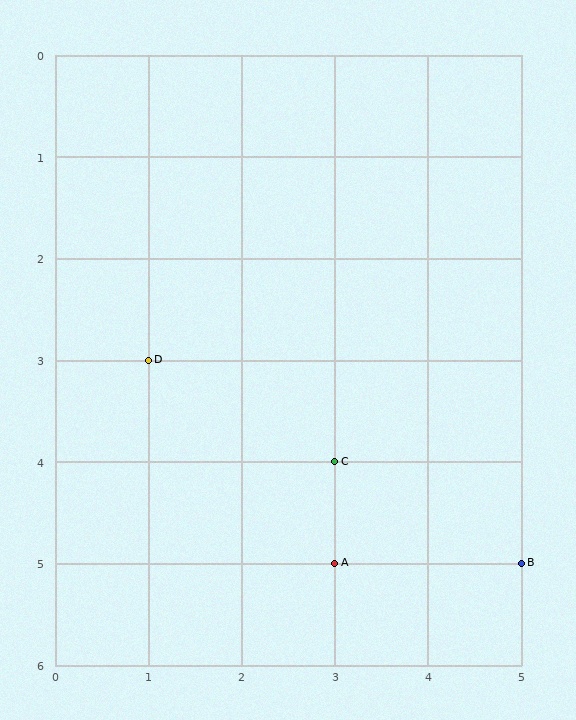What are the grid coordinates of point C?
Point C is at grid coordinates (3, 4).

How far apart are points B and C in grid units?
Points B and C are 2 columns and 1 row apart (about 2.2 grid units diagonally).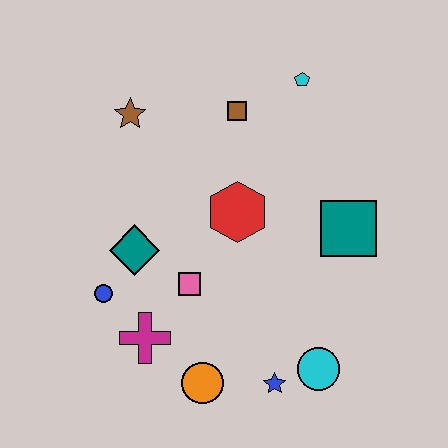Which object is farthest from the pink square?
The cyan pentagon is farthest from the pink square.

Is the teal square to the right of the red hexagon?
Yes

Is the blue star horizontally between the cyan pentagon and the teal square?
No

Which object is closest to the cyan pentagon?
The brown square is closest to the cyan pentagon.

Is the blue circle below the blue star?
No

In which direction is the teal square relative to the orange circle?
The teal square is above the orange circle.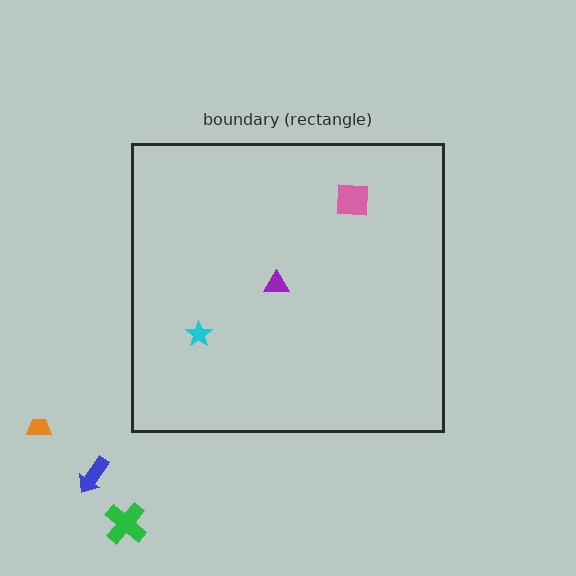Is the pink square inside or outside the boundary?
Inside.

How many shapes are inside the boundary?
3 inside, 3 outside.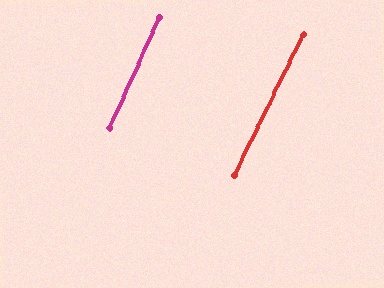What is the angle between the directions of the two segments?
Approximately 2 degrees.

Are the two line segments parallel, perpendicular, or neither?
Parallel — their directions differ by only 1.9°.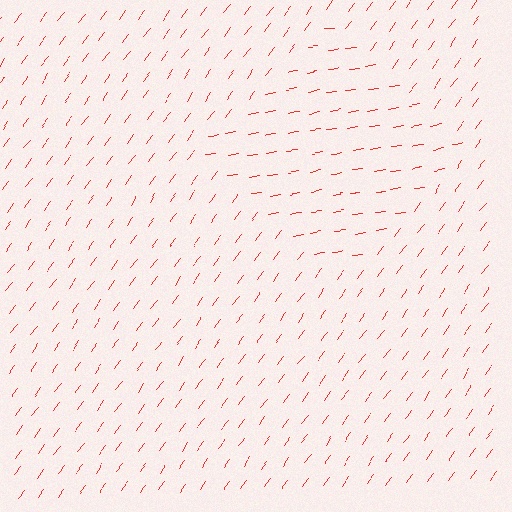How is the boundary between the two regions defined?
The boundary is defined purely by a change in line orientation (approximately 45 degrees difference). All lines are the same color and thickness.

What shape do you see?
I see a diamond.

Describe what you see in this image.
The image is filled with small red line segments. A diamond region in the image has lines oriented differently from the surrounding lines, creating a visible texture boundary.